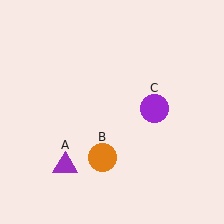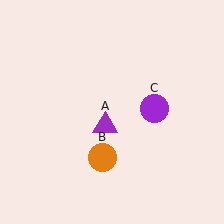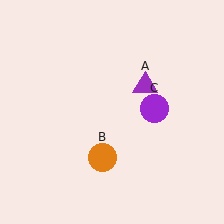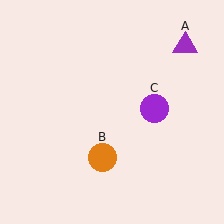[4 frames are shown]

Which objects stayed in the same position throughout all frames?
Orange circle (object B) and purple circle (object C) remained stationary.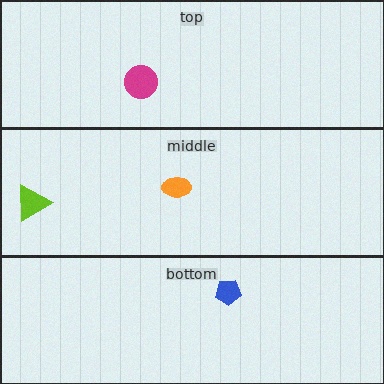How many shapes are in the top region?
1.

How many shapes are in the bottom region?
1.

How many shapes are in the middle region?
2.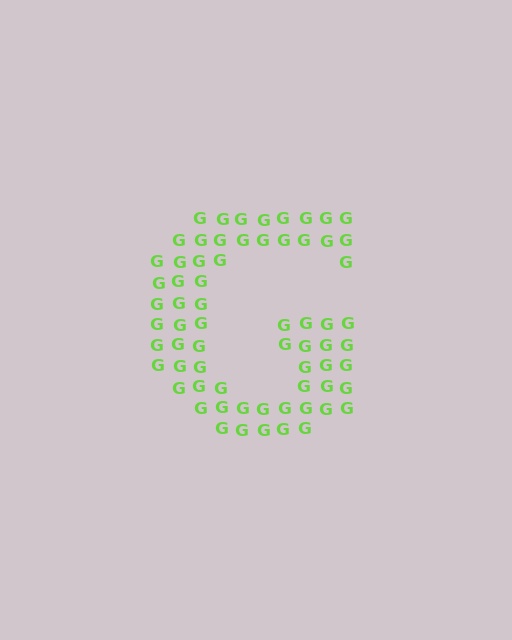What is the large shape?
The large shape is the letter G.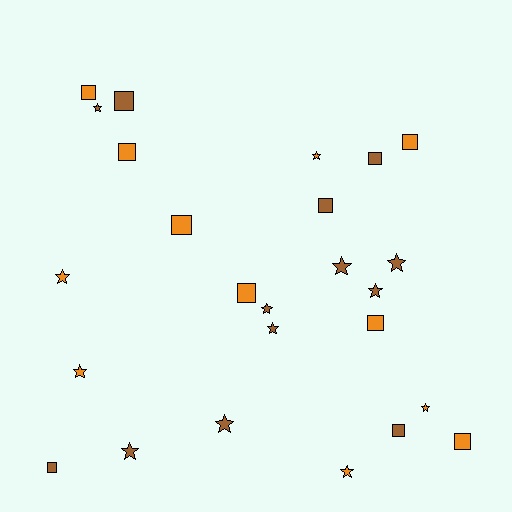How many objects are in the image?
There are 25 objects.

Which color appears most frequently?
Brown, with 13 objects.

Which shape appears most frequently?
Star, with 13 objects.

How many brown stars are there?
There are 8 brown stars.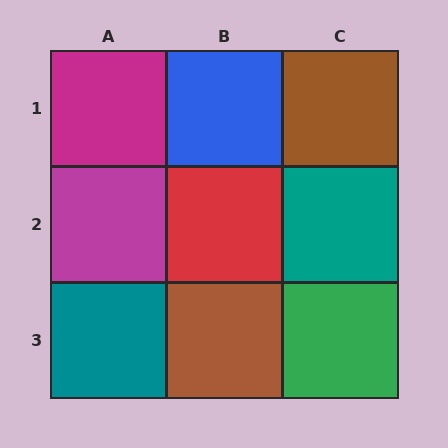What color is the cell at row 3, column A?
Teal.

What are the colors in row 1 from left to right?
Magenta, blue, brown.